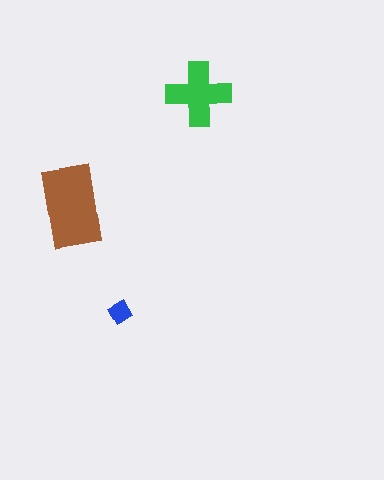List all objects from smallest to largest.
The blue diamond, the green cross, the brown rectangle.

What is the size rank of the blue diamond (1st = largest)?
3rd.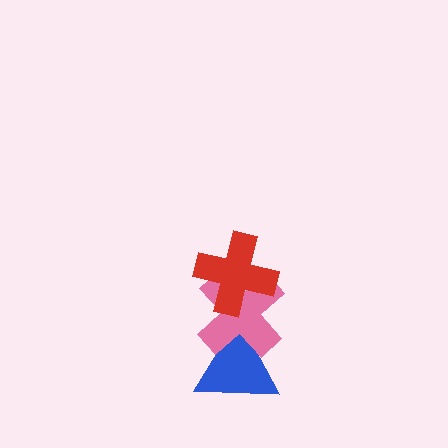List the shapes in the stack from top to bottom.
From top to bottom: the red cross, the pink cross, the blue triangle.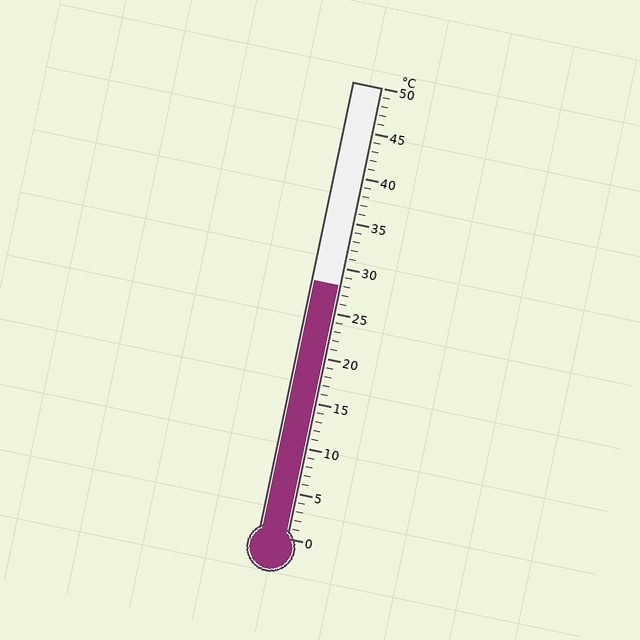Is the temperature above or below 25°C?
The temperature is above 25°C.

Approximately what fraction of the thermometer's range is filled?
The thermometer is filled to approximately 55% of its range.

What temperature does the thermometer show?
The thermometer shows approximately 28°C.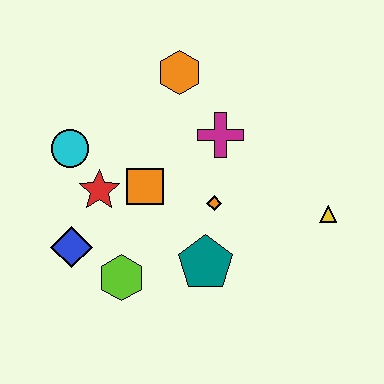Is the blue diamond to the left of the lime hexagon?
Yes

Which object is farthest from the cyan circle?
The yellow triangle is farthest from the cyan circle.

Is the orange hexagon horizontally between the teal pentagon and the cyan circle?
Yes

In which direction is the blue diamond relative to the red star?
The blue diamond is below the red star.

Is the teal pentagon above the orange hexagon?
No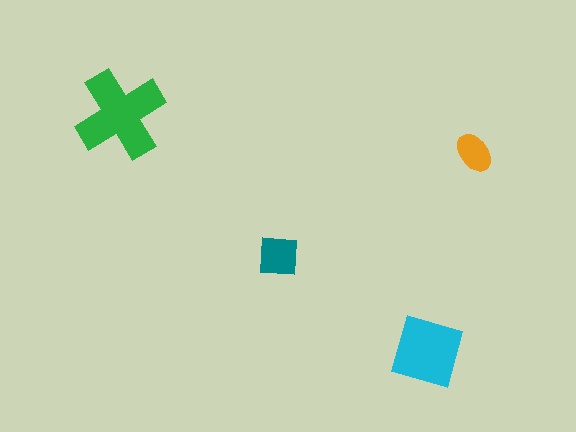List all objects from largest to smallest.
The green cross, the cyan diamond, the teal square, the orange ellipse.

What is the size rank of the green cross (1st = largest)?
1st.